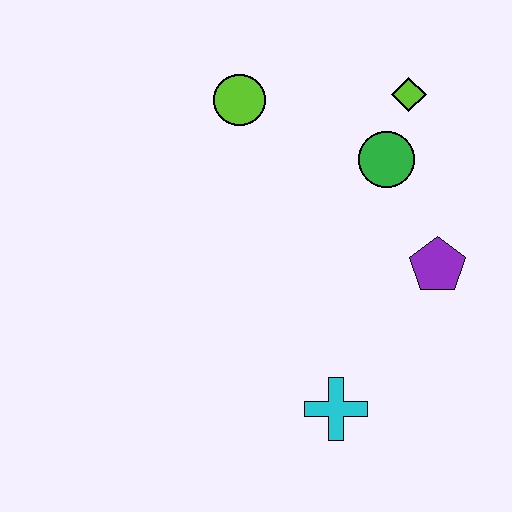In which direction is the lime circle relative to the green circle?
The lime circle is to the left of the green circle.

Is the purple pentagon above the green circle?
No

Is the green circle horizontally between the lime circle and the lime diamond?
Yes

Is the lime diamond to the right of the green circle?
Yes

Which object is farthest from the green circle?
The cyan cross is farthest from the green circle.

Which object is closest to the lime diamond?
The green circle is closest to the lime diamond.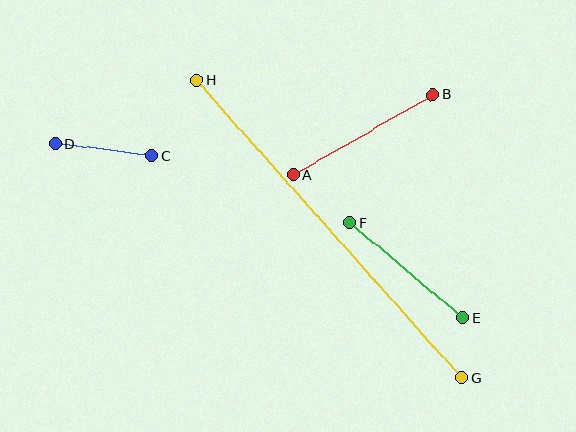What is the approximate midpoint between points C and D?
The midpoint is at approximately (103, 150) pixels.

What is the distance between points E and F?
The distance is approximately 147 pixels.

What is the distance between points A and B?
The distance is approximately 160 pixels.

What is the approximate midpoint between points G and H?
The midpoint is at approximately (329, 229) pixels.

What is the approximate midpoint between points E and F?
The midpoint is at approximately (406, 270) pixels.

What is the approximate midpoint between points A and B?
The midpoint is at approximately (363, 135) pixels.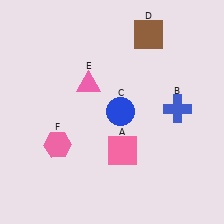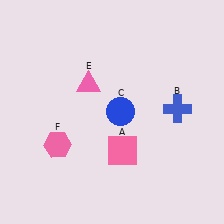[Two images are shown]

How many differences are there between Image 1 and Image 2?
There is 1 difference between the two images.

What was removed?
The brown square (D) was removed in Image 2.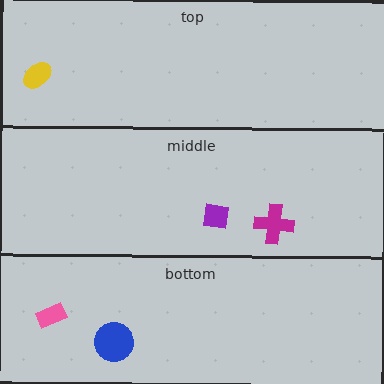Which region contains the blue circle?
The bottom region.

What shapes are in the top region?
The yellow ellipse.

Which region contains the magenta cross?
The middle region.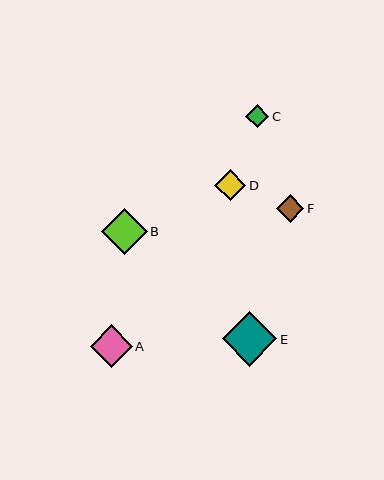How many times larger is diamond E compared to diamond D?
Diamond E is approximately 1.8 times the size of diamond D.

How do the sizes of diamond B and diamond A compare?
Diamond B and diamond A are approximately the same size.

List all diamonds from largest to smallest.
From largest to smallest: E, B, A, D, F, C.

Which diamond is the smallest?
Diamond C is the smallest with a size of approximately 23 pixels.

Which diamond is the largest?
Diamond E is the largest with a size of approximately 54 pixels.